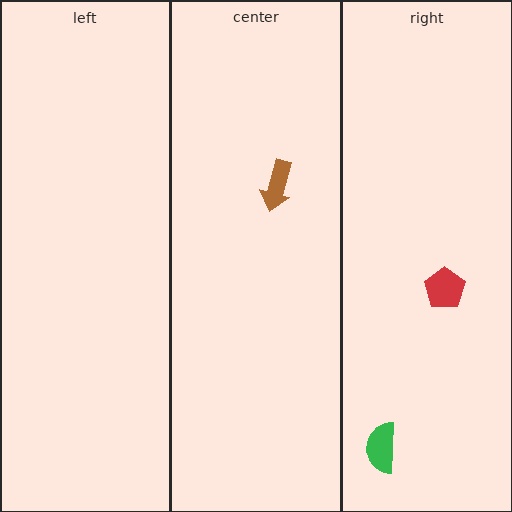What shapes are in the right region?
The green semicircle, the red pentagon.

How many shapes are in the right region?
2.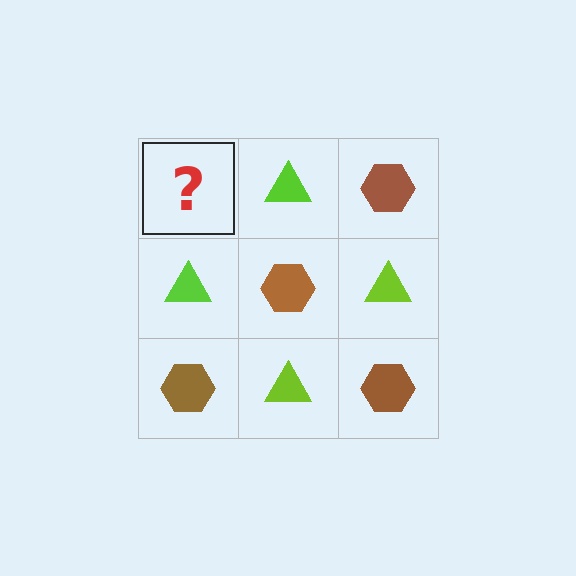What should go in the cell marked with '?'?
The missing cell should contain a brown hexagon.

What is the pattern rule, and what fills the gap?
The rule is that it alternates brown hexagon and lime triangle in a checkerboard pattern. The gap should be filled with a brown hexagon.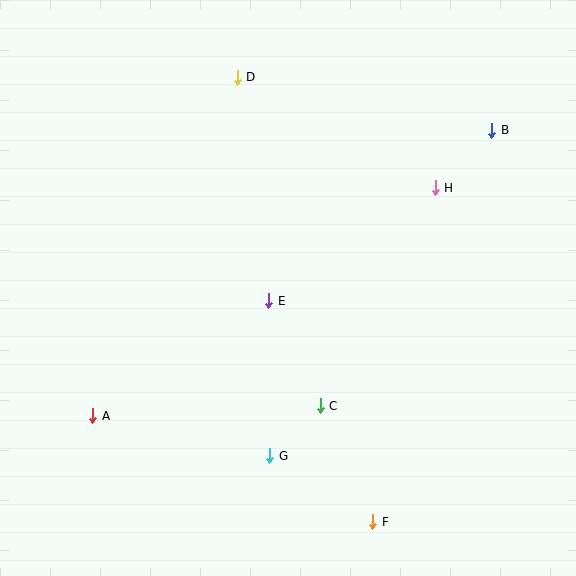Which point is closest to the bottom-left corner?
Point A is closest to the bottom-left corner.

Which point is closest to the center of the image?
Point E at (269, 301) is closest to the center.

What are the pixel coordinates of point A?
Point A is at (93, 416).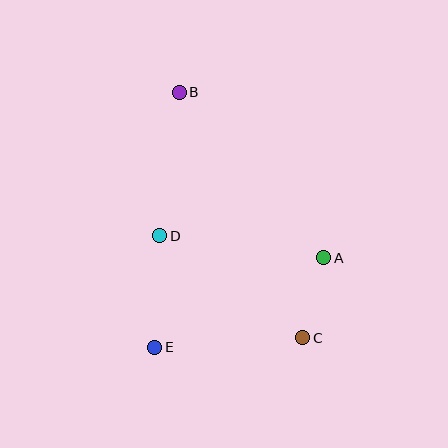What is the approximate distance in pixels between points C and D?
The distance between C and D is approximately 176 pixels.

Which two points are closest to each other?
Points A and C are closest to each other.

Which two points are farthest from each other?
Points B and C are farthest from each other.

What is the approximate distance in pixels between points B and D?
The distance between B and D is approximately 144 pixels.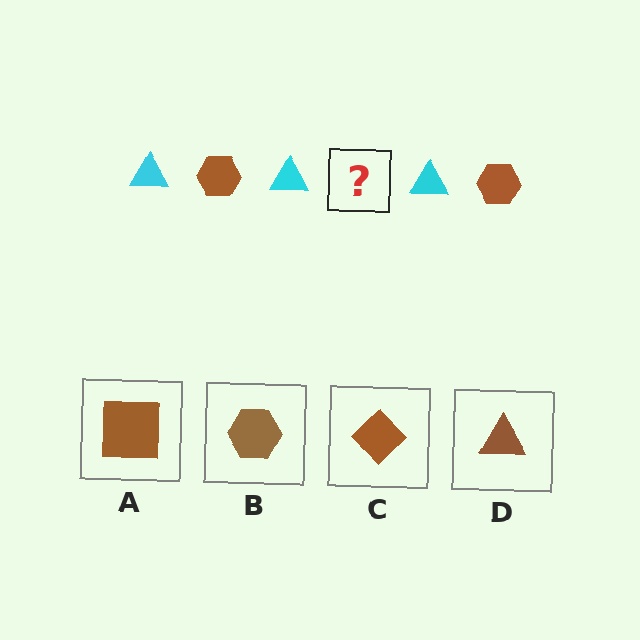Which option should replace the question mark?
Option B.